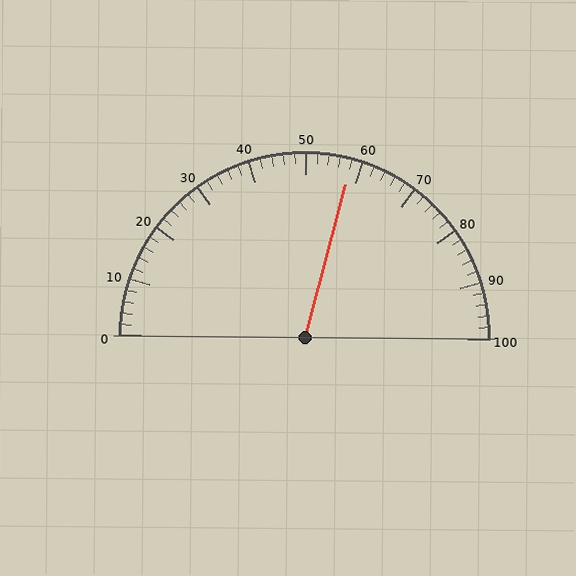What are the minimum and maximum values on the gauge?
The gauge ranges from 0 to 100.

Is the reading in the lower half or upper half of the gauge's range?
The reading is in the upper half of the range (0 to 100).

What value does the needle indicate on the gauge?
The needle indicates approximately 58.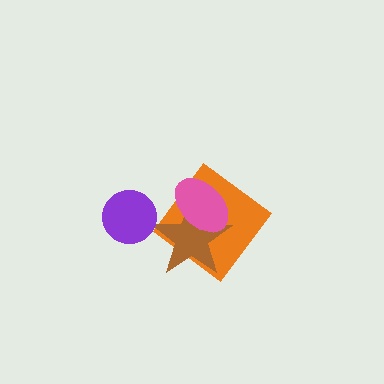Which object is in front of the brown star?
The pink ellipse is in front of the brown star.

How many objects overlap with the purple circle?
0 objects overlap with the purple circle.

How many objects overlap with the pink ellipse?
2 objects overlap with the pink ellipse.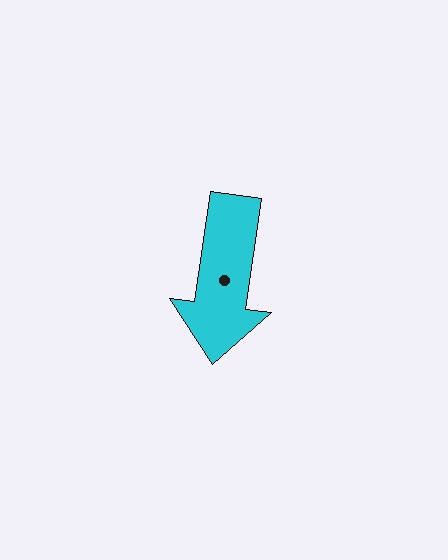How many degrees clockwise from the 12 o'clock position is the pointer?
Approximately 188 degrees.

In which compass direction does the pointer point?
South.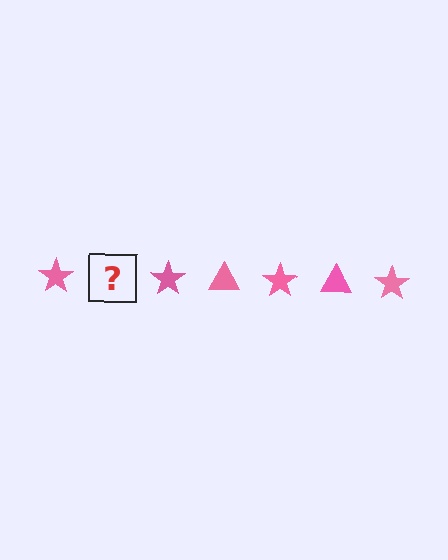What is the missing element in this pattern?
The missing element is a pink triangle.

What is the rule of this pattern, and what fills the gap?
The rule is that the pattern cycles through star, triangle shapes in pink. The gap should be filled with a pink triangle.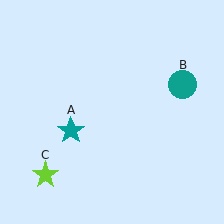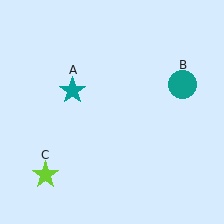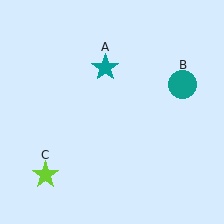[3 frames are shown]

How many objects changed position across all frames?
1 object changed position: teal star (object A).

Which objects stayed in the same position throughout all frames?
Teal circle (object B) and lime star (object C) remained stationary.